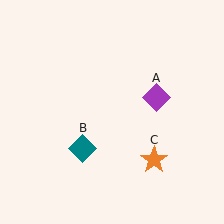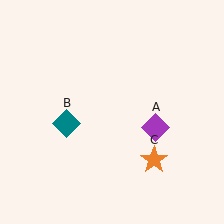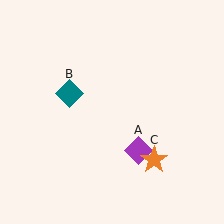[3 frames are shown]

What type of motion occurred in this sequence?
The purple diamond (object A), teal diamond (object B) rotated clockwise around the center of the scene.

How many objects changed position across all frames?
2 objects changed position: purple diamond (object A), teal diamond (object B).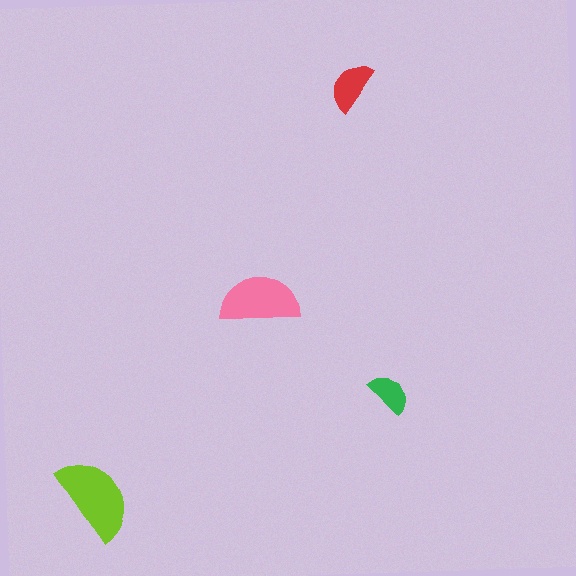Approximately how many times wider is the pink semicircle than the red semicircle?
About 1.5 times wider.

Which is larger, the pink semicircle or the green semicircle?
The pink one.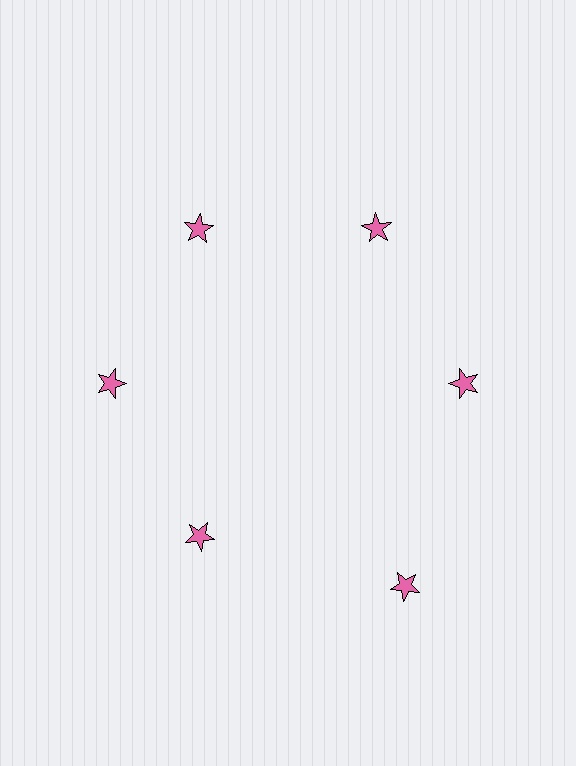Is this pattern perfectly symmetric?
No. The 6 pink stars are arranged in a ring, but one element near the 5 o'clock position is pushed outward from the center, breaking the 6-fold rotational symmetry.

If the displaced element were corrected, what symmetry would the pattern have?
It would have 6-fold rotational symmetry — the pattern would map onto itself every 60 degrees.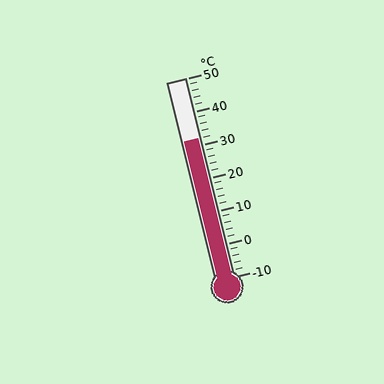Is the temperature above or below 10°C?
The temperature is above 10°C.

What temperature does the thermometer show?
The thermometer shows approximately 32°C.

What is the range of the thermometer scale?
The thermometer scale ranges from -10°C to 50°C.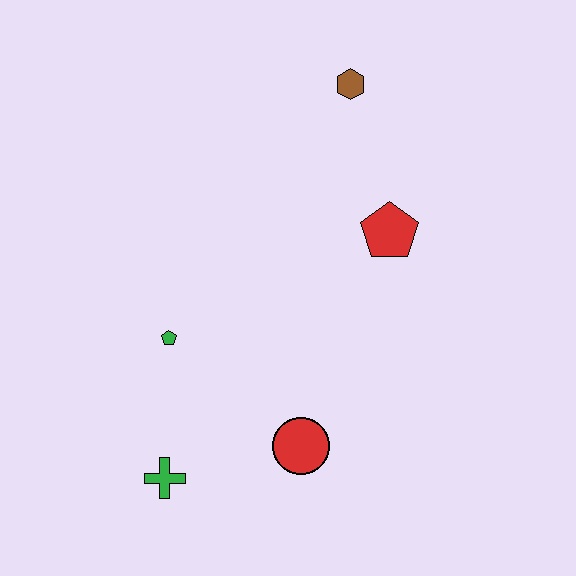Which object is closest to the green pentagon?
The green cross is closest to the green pentagon.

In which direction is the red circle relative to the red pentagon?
The red circle is below the red pentagon.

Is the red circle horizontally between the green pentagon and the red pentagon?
Yes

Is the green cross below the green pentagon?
Yes